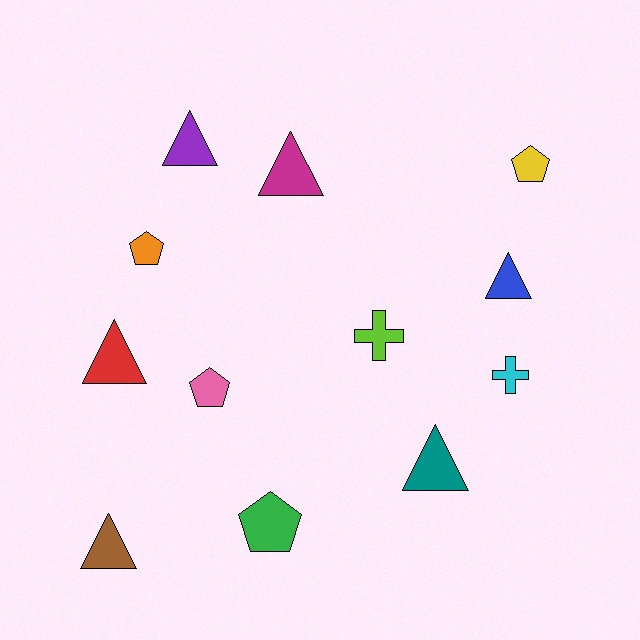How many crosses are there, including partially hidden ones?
There are 2 crosses.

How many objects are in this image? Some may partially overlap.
There are 12 objects.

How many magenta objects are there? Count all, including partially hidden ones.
There is 1 magenta object.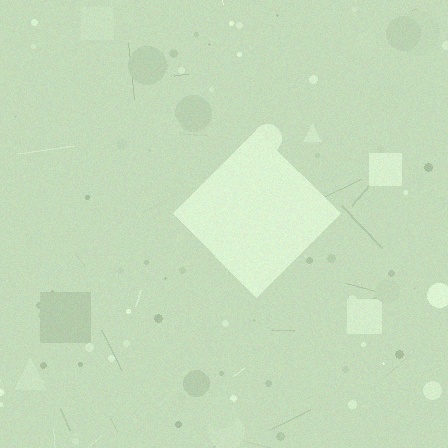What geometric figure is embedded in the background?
A diamond is embedded in the background.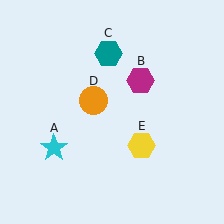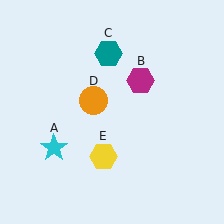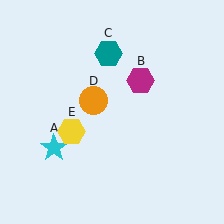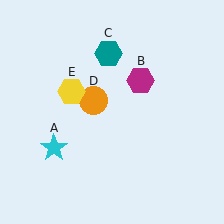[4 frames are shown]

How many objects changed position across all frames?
1 object changed position: yellow hexagon (object E).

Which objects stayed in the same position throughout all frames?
Cyan star (object A) and magenta hexagon (object B) and teal hexagon (object C) and orange circle (object D) remained stationary.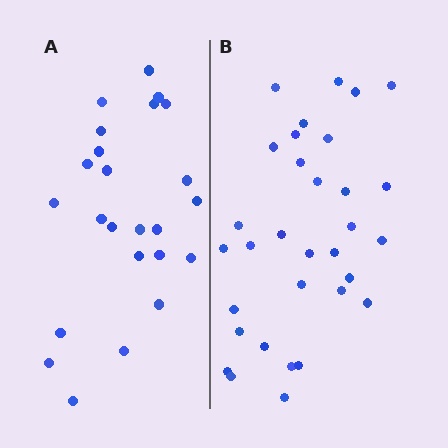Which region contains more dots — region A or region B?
Region B (the right region) has more dots.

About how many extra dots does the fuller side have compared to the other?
Region B has roughly 8 or so more dots than region A.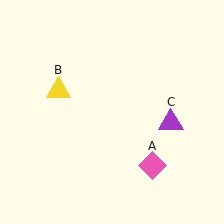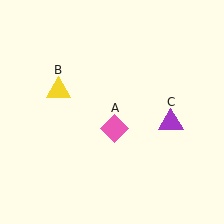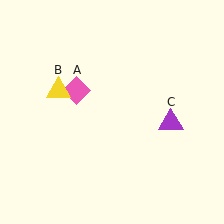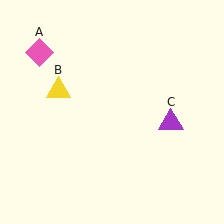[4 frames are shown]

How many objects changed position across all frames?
1 object changed position: pink diamond (object A).